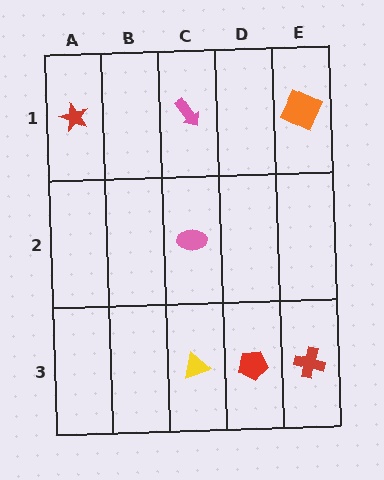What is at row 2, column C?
A pink ellipse.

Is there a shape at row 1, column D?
No, that cell is empty.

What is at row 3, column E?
A red cross.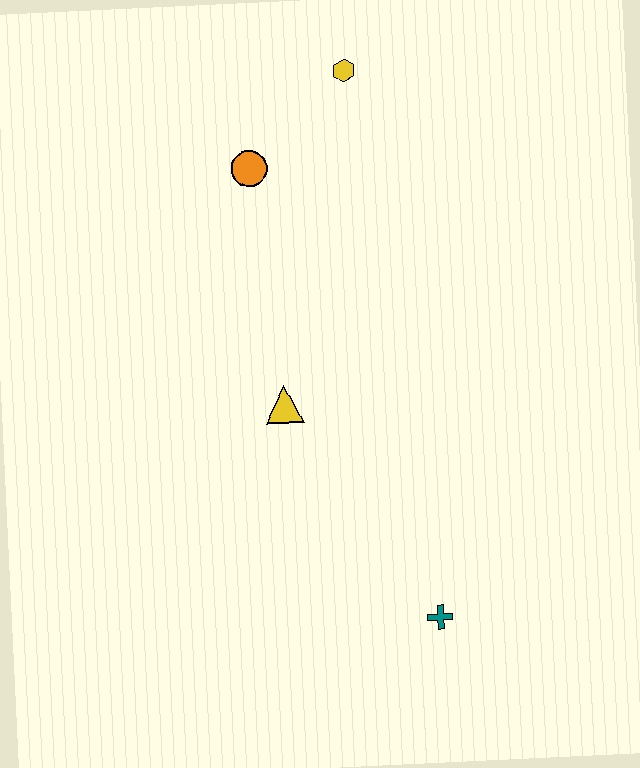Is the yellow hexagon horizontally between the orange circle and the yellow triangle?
No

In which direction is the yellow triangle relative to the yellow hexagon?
The yellow triangle is below the yellow hexagon.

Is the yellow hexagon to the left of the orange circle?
No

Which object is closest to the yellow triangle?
The orange circle is closest to the yellow triangle.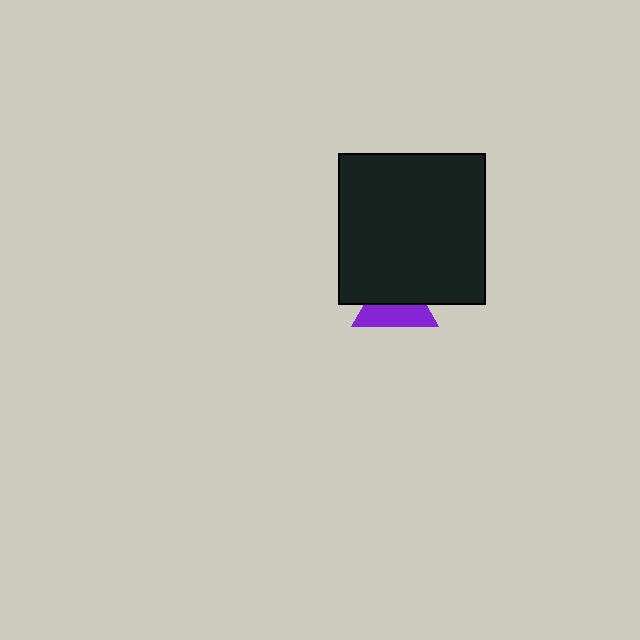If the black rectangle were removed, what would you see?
You would see the complete purple triangle.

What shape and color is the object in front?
The object in front is a black rectangle.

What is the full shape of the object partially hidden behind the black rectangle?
The partially hidden object is a purple triangle.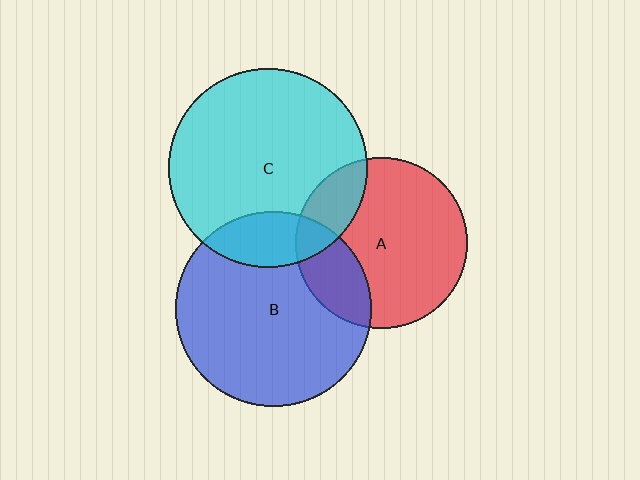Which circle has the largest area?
Circle C (cyan).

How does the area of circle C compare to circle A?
Approximately 1.4 times.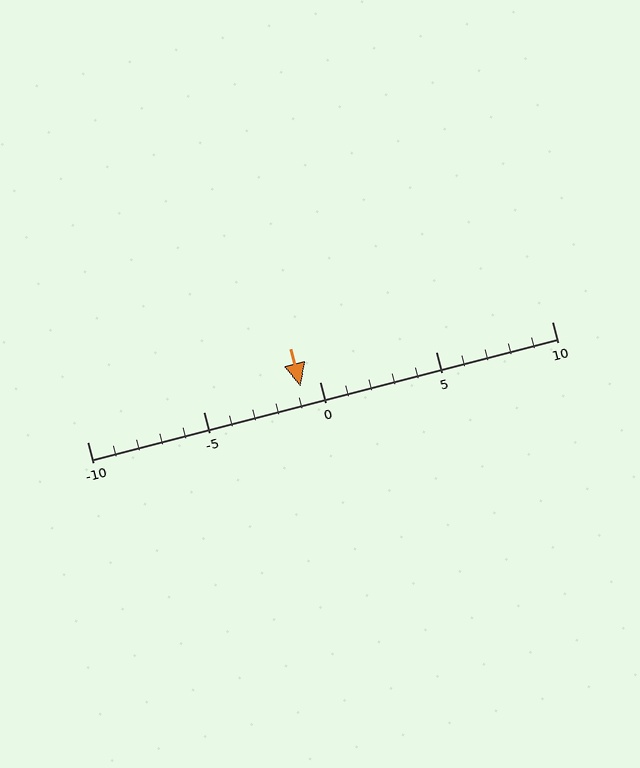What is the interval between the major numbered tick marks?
The major tick marks are spaced 5 units apart.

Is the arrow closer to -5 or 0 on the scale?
The arrow is closer to 0.